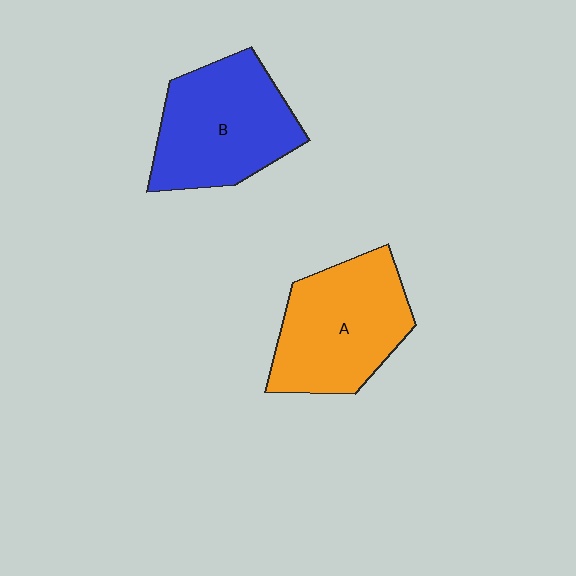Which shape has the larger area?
Shape B (blue).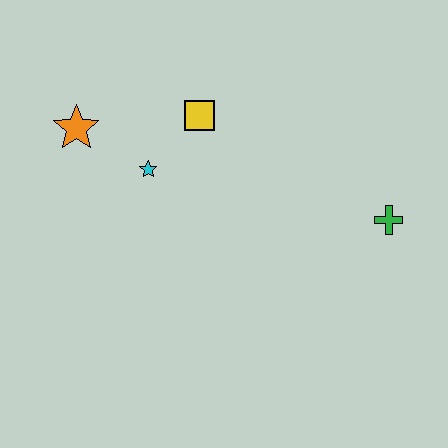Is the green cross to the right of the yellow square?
Yes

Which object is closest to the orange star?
The cyan star is closest to the orange star.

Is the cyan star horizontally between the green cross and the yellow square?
No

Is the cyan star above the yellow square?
No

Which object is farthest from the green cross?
The orange star is farthest from the green cross.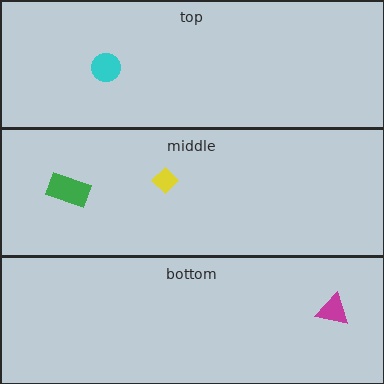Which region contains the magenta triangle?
The bottom region.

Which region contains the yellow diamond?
The middle region.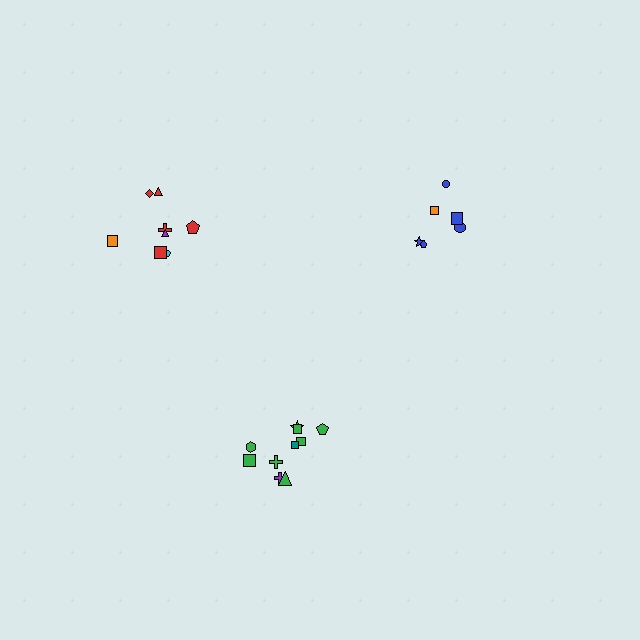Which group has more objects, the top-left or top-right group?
The top-left group.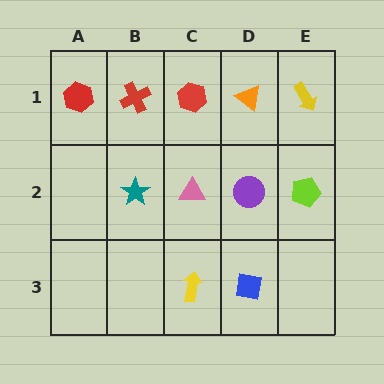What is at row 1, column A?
A red hexagon.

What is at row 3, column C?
A yellow arrow.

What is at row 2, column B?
A teal star.